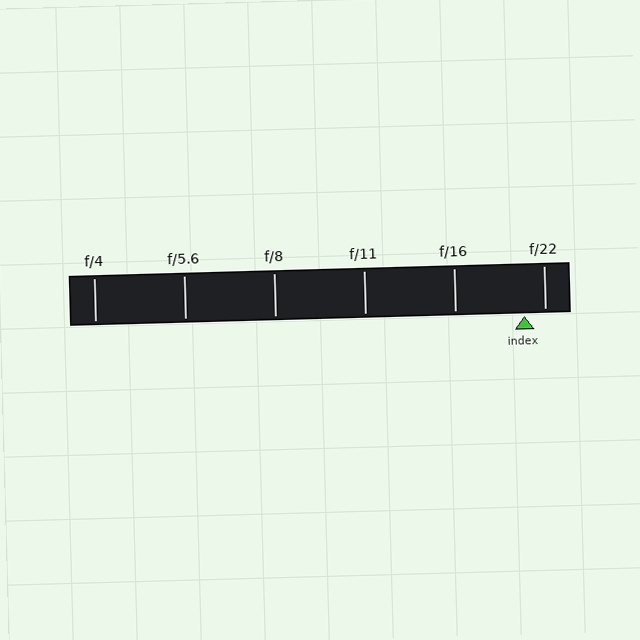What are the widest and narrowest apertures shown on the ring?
The widest aperture shown is f/4 and the narrowest is f/22.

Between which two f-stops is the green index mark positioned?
The index mark is between f/16 and f/22.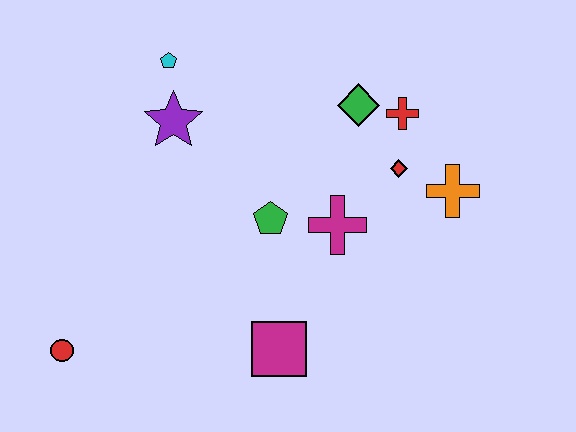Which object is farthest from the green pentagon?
The red circle is farthest from the green pentagon.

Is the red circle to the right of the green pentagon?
No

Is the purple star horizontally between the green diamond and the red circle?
Yes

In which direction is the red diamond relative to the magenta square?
The red diamond is above the magenta square.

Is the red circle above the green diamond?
No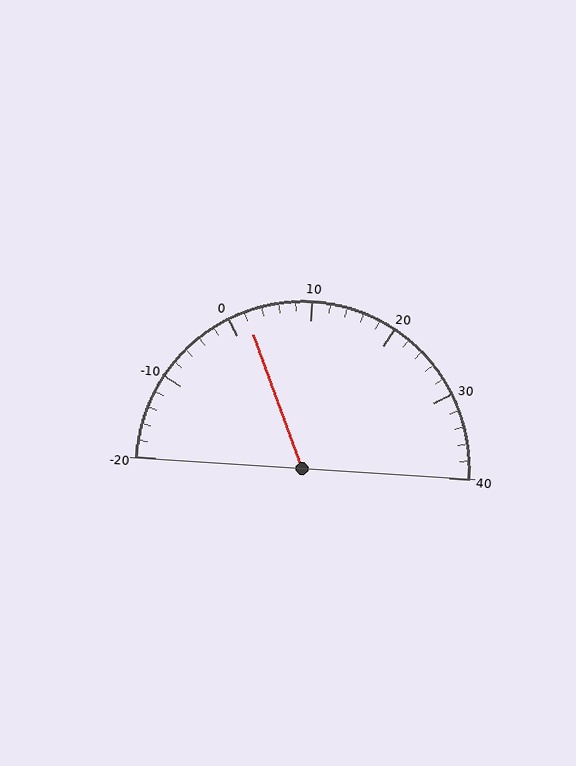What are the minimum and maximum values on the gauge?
The gauge ranges from -20 to 40.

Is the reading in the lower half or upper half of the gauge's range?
The reading is in the lower half of the range (-20 to 40).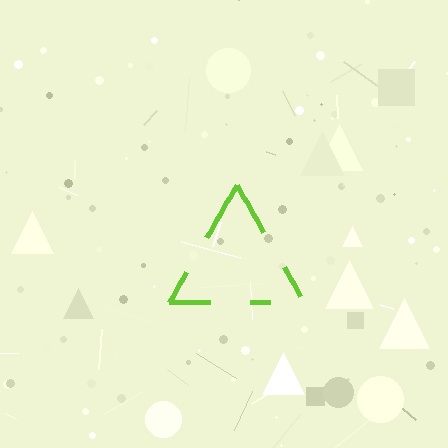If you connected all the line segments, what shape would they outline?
They would outline a triangle.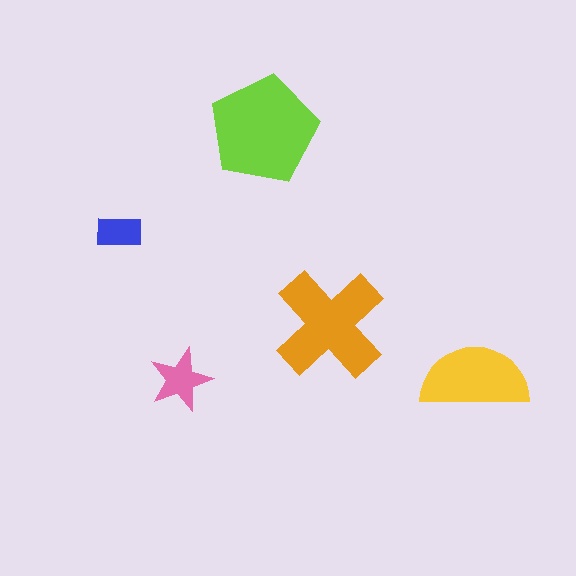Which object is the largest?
The lime pentagon.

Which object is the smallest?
The blue rectangle.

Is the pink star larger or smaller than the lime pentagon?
Smaller.